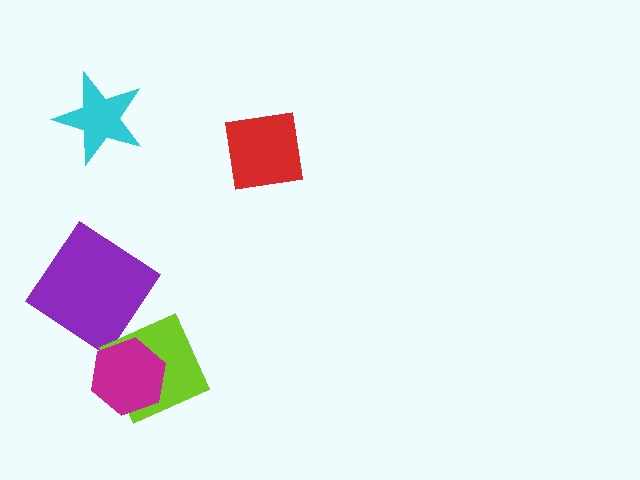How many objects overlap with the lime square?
1 object overlaps with the lime square.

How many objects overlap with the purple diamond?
0 objects overlap with the purple diamond.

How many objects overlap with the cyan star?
0 objects overlap with the cyan star.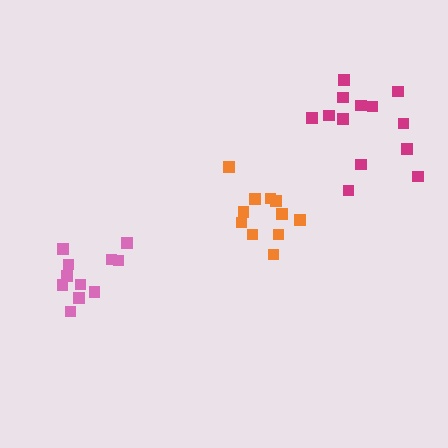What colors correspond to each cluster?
The clusters are colored: pink, orange, magenta.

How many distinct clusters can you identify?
There are 3 distinct clusters.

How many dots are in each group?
Group 1: 11 dots, Group 2: 11 dots, Group 3: 13 dots (35 total).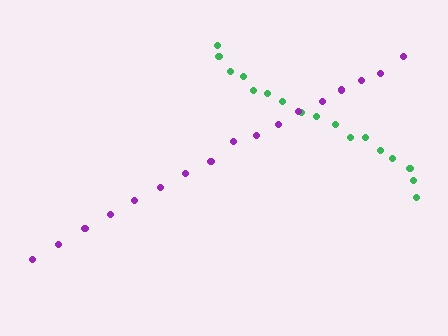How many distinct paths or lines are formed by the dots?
There are 2 distinct paths.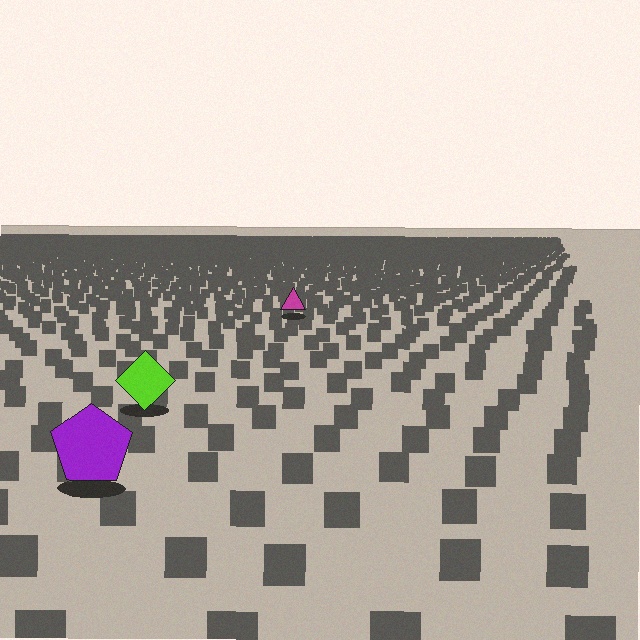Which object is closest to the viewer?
The purple pentagon is closest. The texture marks near it are larger and more spread out.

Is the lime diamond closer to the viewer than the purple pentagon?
No. The purple pentagon is closer — you can tell from the texture gradient: the ground texture is coarser near it.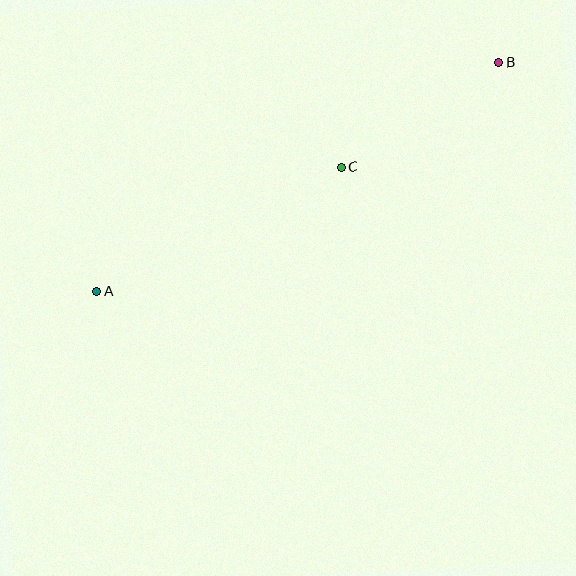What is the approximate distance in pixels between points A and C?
The distance between A and C is approximately 274 pixels.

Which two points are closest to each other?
Points B and C are closest to each other.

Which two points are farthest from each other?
Points A and B are farthest from each other.